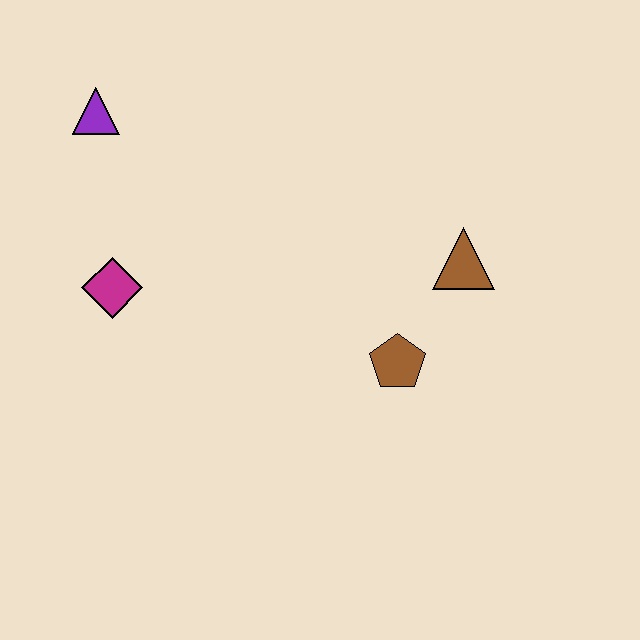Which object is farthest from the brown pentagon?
The purple triangle is farthest from the brown pentagon.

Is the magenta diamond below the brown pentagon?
No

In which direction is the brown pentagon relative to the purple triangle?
The brown pentagon is to the right of the purple triangle.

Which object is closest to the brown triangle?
The brown pentagon is closest to the brown triangle.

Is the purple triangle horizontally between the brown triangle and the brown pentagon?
No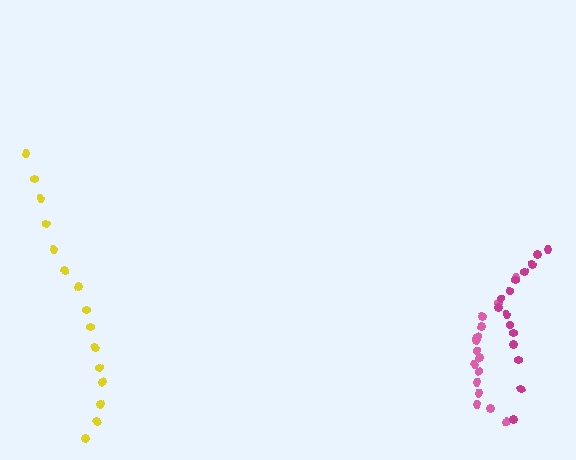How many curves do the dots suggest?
There are 3 distinct paths.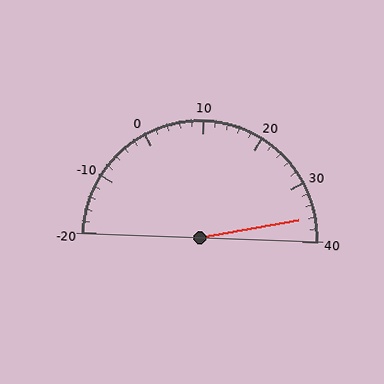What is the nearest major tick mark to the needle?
The nearest major tick mark is 40.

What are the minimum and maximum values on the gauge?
The gauge ranges from -20 to 40.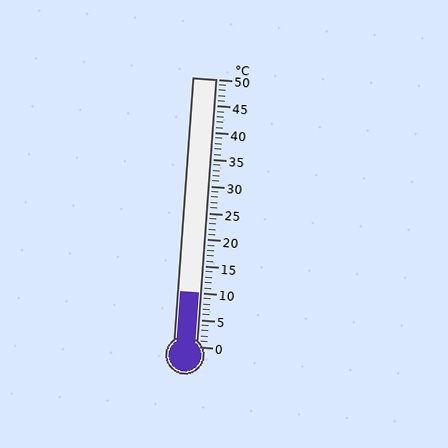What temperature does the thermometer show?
The thermometer shows approximately 10°C.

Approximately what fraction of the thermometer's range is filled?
The thermometer is filled to approximately 20% of its range.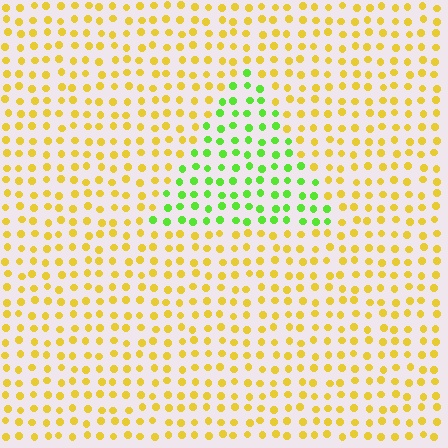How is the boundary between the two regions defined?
The boundary is defined purely by a slight shift in hue (about 57 degrees). Spacing, size, and orientation are identical on both sides.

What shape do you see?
I see a triangle.